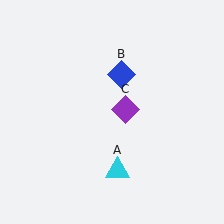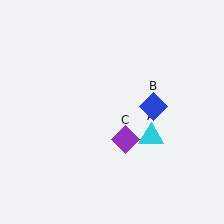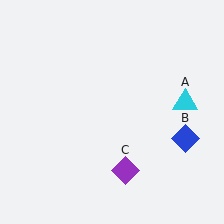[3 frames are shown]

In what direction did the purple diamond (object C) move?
The purple diamond (object C) moved down.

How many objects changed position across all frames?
3 objects changed position: cyan triangle (object A), blue diamond (object B), purple diamond (object C).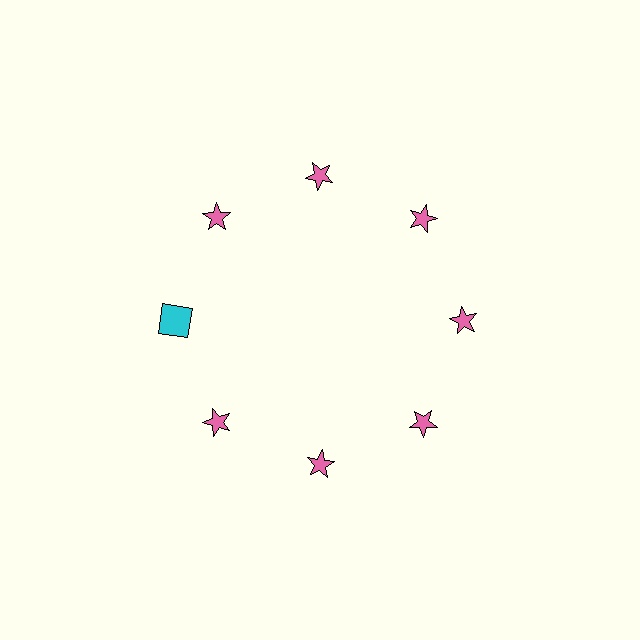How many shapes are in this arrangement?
There are 8 shapes arranged in a ring pattern.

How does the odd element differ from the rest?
It differs in both color (cyan instead of pink) and shape (square instead of star).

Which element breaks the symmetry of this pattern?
The cyan square at roughly the 9 o'clock position breaks the symmetry. All other shapes are pink stars.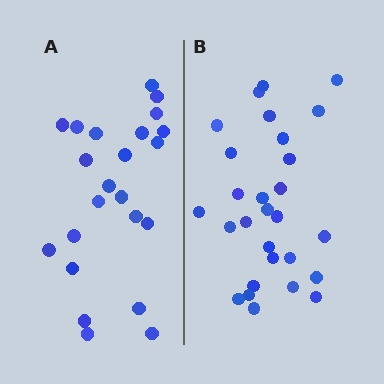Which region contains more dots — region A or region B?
Region B (the right region) has more dots.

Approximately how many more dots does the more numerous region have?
Region B has about 5 more dots than region A.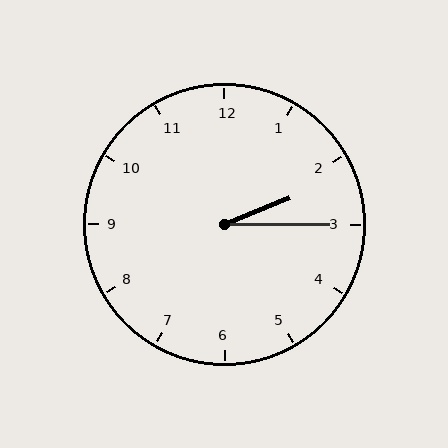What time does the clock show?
2:15.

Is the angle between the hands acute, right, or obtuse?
It is acute.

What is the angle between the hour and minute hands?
Approximately 22 degrees.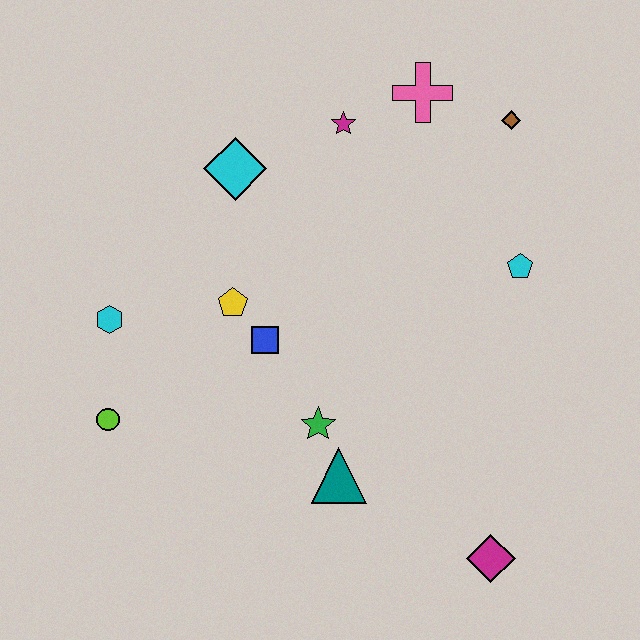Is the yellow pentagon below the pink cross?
Yes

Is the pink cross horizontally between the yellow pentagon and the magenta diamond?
Yes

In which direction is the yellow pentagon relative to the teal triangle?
The yellow pentagon is above the teal triangle.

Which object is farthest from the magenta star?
The magenta diamond is farthest from the magenta star.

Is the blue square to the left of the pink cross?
Yes